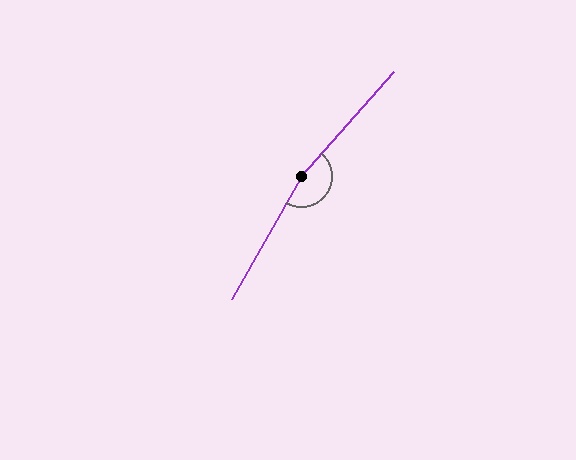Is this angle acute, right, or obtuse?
It is obtuse.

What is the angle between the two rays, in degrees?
Approximately 168 degrees.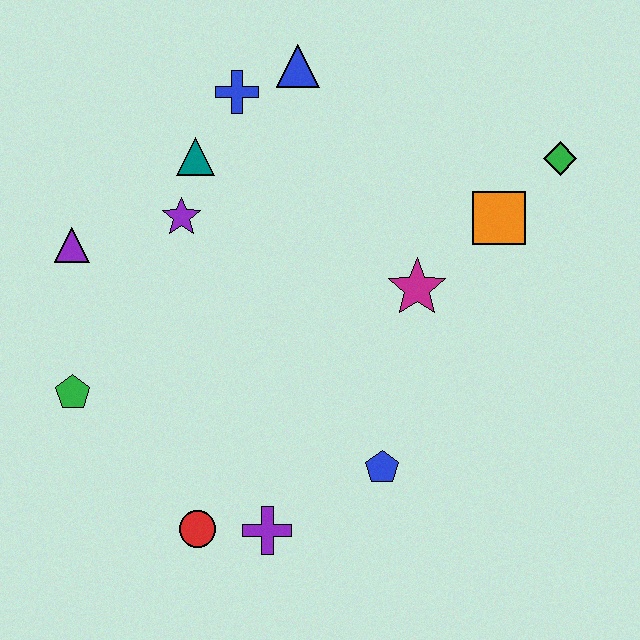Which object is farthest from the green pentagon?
The green diamond is farthest from the green pentagon.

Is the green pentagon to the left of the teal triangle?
Yes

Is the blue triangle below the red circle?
No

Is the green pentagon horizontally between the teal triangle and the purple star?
No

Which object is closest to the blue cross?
The blue triangle is closest to the blue cross.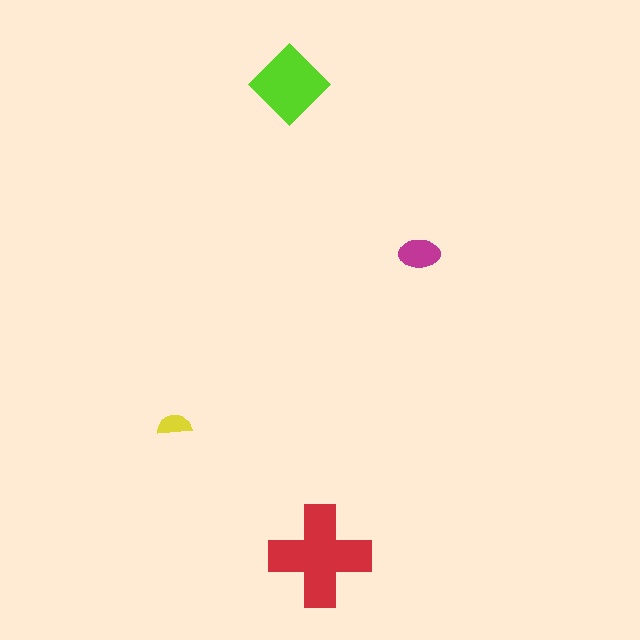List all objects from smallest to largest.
The yellow semicircle, the magenta ellipse, the lime diamond, the red cross.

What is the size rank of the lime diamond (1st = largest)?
2nd.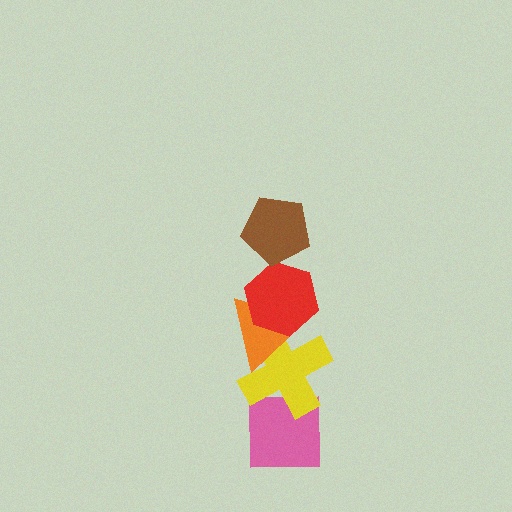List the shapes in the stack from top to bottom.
From top to bottom: the brown pentagon, the red hexagon, the orange triangle, the yellow cross, the pink square.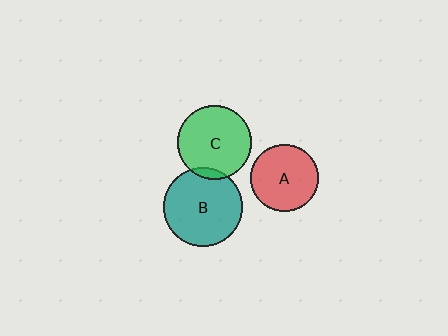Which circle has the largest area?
Circle B (teal).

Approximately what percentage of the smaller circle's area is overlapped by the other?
Approximately 5%.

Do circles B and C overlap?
Yes.